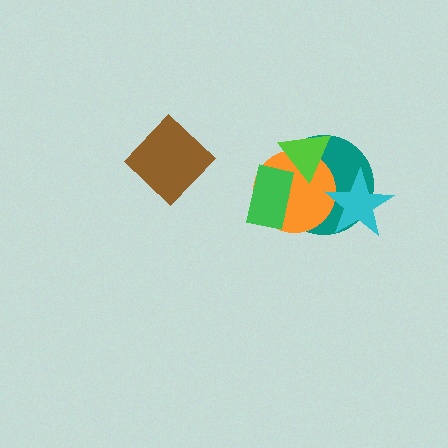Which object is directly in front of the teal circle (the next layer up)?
The orange circle is directly in front of the teal circle.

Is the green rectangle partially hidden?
No, no other shape covers it.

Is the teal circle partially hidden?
Yes, it is partially covered by another shape.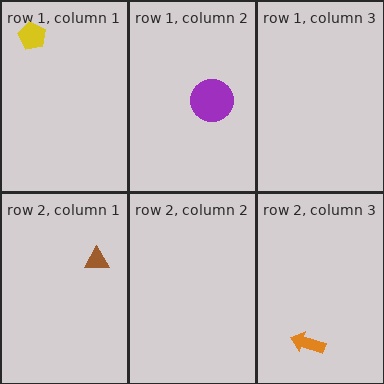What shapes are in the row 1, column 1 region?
The yellow pentagon.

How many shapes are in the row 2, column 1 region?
1.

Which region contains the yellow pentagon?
The row 1, column 1 region.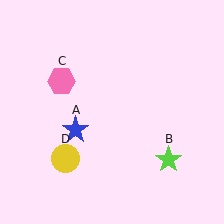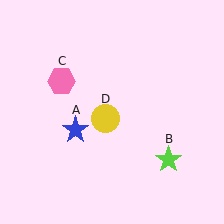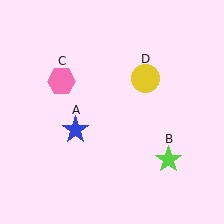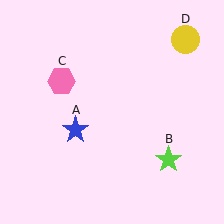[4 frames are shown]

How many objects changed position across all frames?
1 object changed position: yellow circle (object D).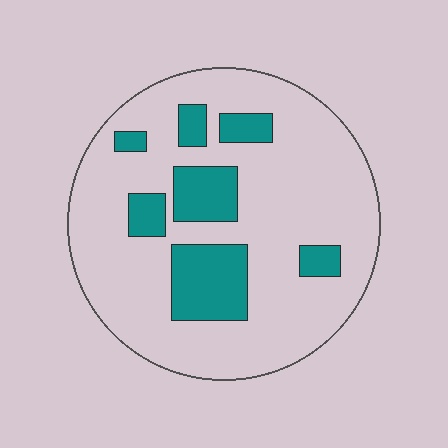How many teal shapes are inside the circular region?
7.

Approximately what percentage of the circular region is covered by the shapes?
Approximately 20%.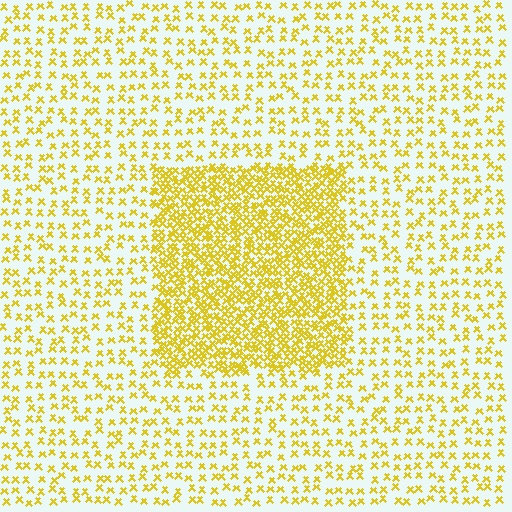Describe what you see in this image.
The image contains small yellow elements arranged at two different densities. A rectangle-shaped region is visible where the elements are more densely packed than the surrounding area.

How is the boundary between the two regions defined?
The boundary is defined by a change in element density (approximately 2.8x ratio). All elements are the same color, size, and shape.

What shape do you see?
I see a rectangle.